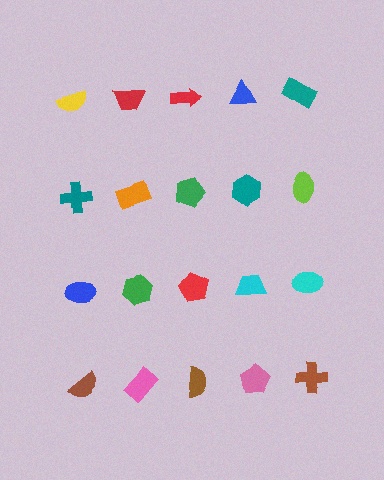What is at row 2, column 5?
A lime ellipse.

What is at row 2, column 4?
A teal hexagon.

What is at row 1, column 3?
A red arrow.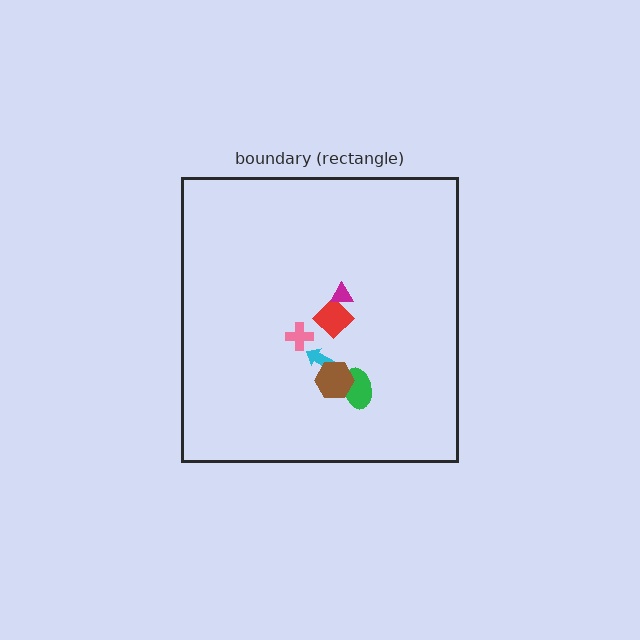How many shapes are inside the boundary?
6 inside, 0 outside.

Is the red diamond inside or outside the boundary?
Inside.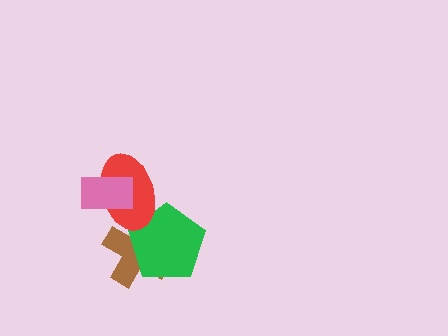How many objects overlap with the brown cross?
2 objects overlap with the brown cross.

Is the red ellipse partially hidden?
Yes, it is partially covered by another shape.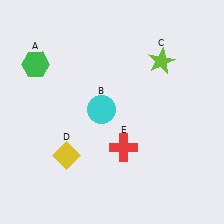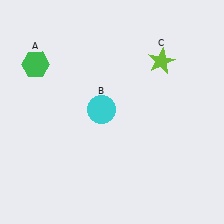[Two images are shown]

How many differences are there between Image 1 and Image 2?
There are 2 differences between the two images.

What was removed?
The yellow diamond (D), the red cross (E) were removed in Image 2.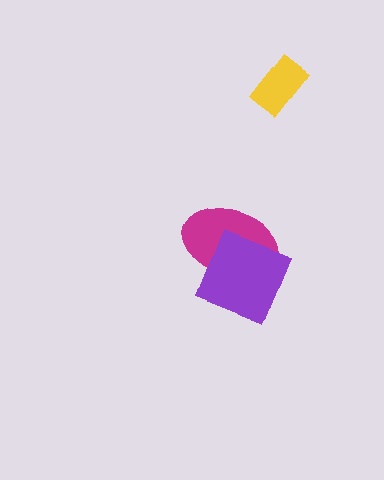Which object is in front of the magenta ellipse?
The purple square is in front of the magenta ellipse.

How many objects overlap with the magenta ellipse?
1 object overlaps with the magenta ellipse.